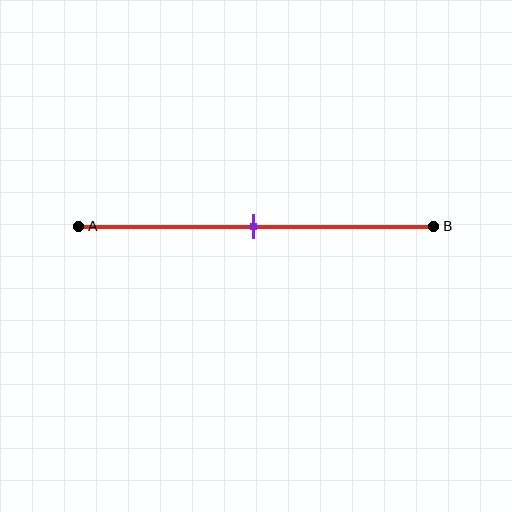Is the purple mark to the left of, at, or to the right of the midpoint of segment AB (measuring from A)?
The purple mark is approximately at the midpoint of segment AB.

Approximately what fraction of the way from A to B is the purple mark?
The purple mark is approximately 50% of the way from A to B.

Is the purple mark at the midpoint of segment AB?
Yes, the mark is approximately at the midpoint.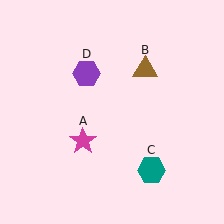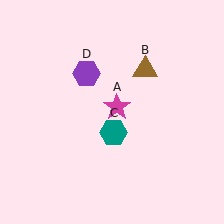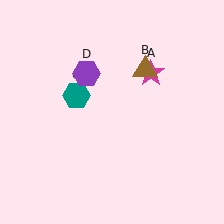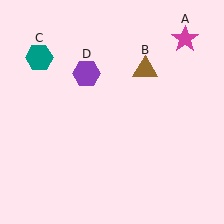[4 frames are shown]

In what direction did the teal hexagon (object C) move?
The teal hexagon (object C) moved up and to the left.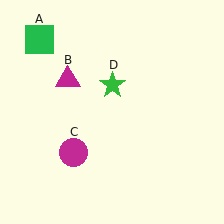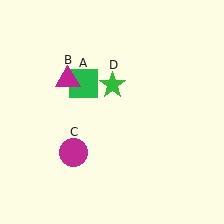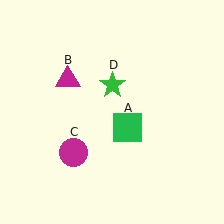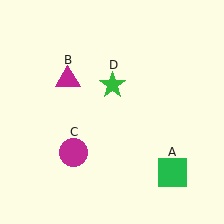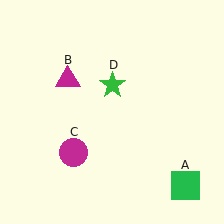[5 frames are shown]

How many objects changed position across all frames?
1 object changed position: green square (object A).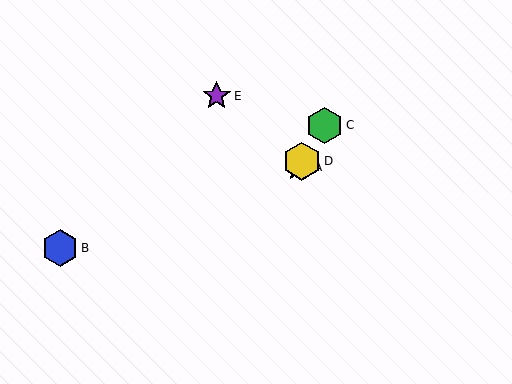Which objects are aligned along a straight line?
Objects A, C, D are aligned along a straight line.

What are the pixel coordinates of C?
Object C is at (324, 125).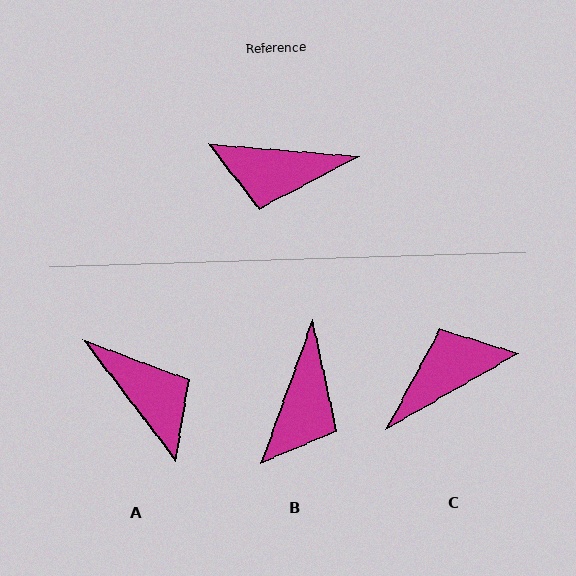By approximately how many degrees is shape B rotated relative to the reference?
Approximately 75 degrees counter-clockwise.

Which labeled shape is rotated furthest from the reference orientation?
C, about 146 degrees away.